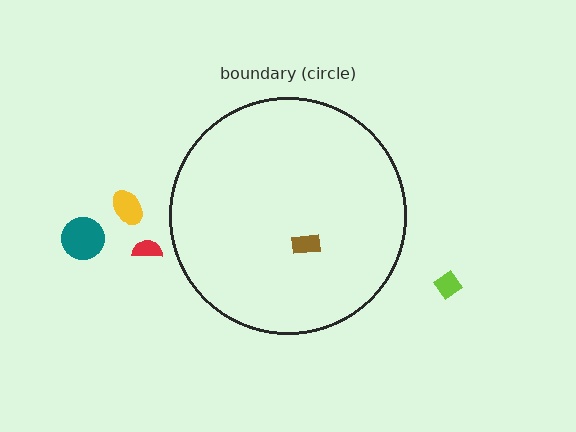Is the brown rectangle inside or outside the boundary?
Inside.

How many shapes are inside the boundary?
1 inside, 4 outside.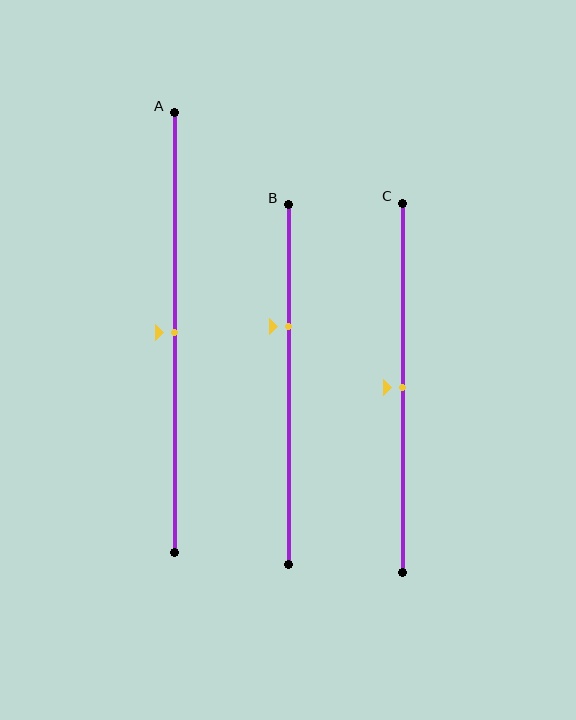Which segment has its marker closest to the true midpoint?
Segment A has its marker closest to the true midpoint.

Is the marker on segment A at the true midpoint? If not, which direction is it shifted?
Yes, the marker on segment A is at the true midpoint.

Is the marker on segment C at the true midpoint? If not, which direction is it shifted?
Yes, the marker on segment C is at the true midpoint.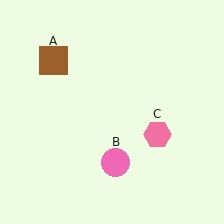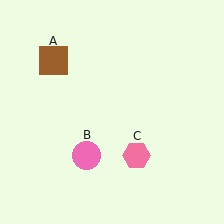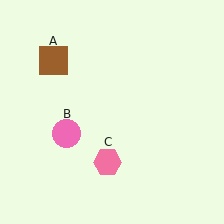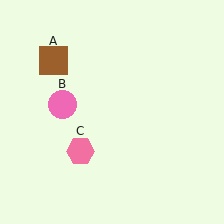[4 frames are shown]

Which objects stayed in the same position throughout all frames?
Brown square (object A) remained stationary.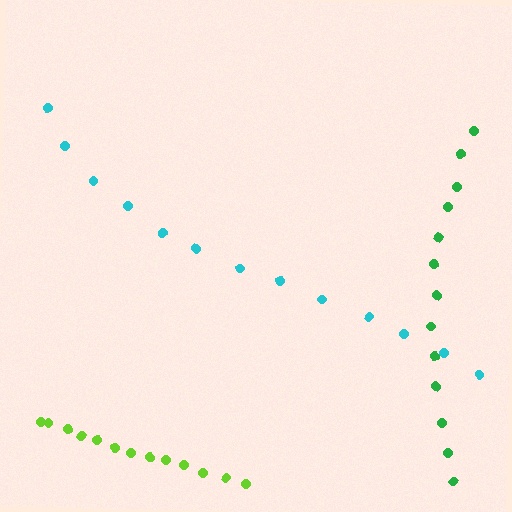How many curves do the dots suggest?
There are 3 distinct paths.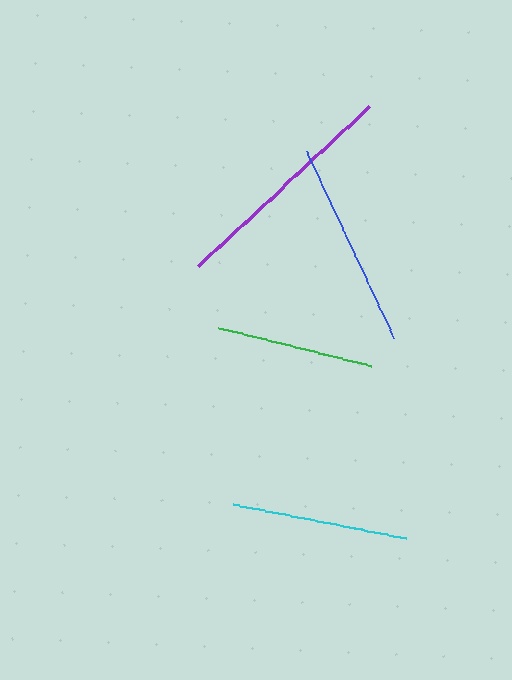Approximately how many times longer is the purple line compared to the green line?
The purple line is approximately 1.5 times the length of the green line.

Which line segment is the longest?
The purple line is the longest at approximately 234 pixels.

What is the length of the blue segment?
The blue segment is approximately 207 pixels long.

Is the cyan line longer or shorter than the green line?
The cyan line is longer than the green line.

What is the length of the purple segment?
The purple segment is approximately 234 pixels long.